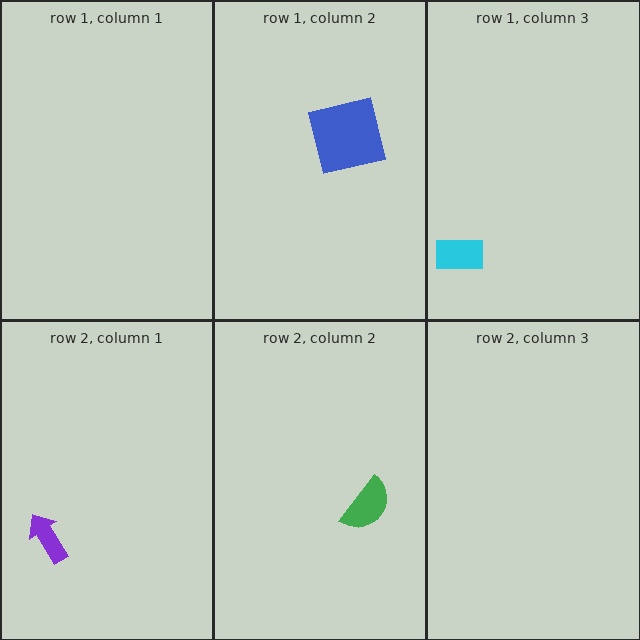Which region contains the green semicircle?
The row 2, column 2 region.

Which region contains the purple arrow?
The row 2, column 1 region.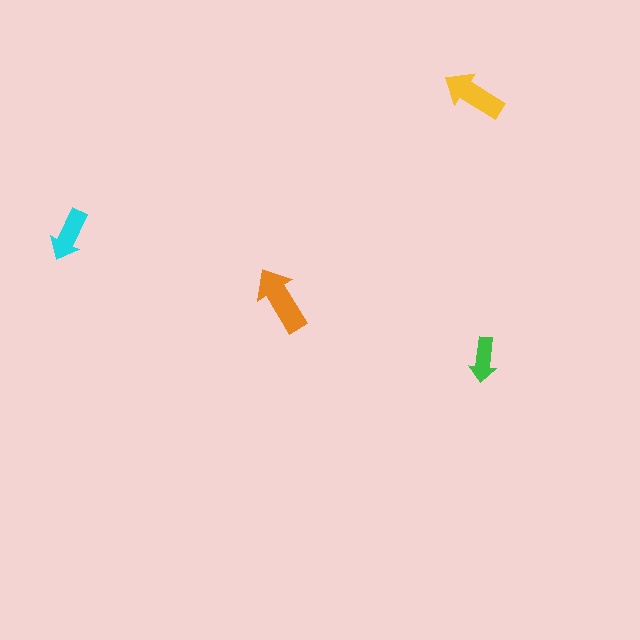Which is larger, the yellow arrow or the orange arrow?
The orange one.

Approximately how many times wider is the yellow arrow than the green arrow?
About 1.5 times wider.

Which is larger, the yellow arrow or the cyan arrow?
The yellow one.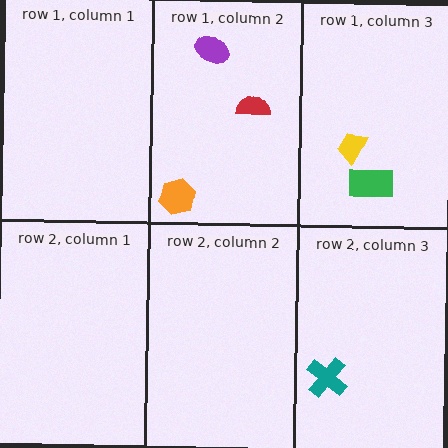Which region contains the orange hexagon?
The row 1, column 2 region.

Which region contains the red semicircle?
The row 1, column 2 region.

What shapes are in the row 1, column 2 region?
The orange hexagon, the purple ellipse, the red semicircle.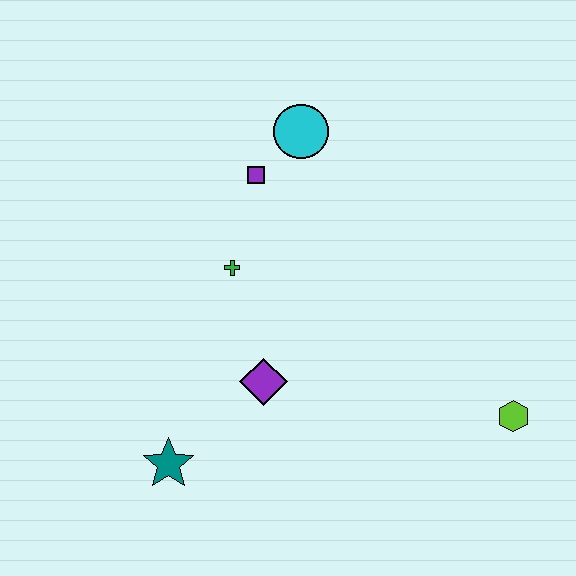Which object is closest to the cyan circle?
The purple square is closest to the cyan circle.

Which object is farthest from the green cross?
The lime hexagon is farthest from the green cross.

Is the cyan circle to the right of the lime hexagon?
No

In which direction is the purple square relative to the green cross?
The purple square is above the green cross.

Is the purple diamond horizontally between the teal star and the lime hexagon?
Yes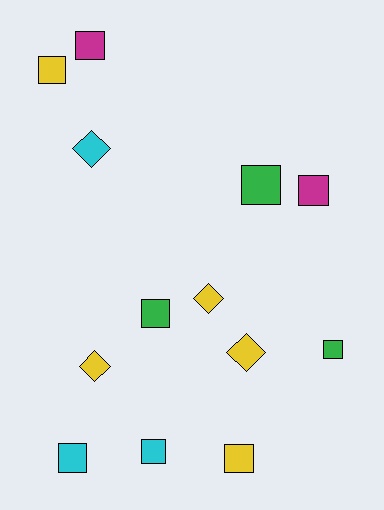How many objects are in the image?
There are 13 objects.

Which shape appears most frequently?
Square, with 9 objects.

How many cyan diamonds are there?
There is 1 cyan diamond.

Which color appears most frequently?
Yellow, with 5 objects.